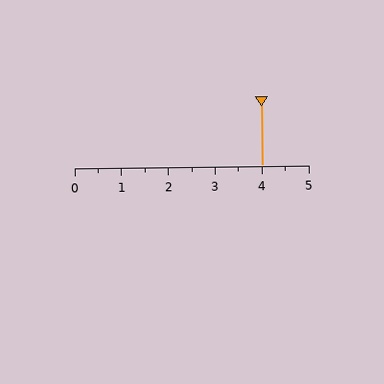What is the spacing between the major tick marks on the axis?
The major ticks are spaced 1 apart.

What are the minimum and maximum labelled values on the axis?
The axis runs from 0 to 5.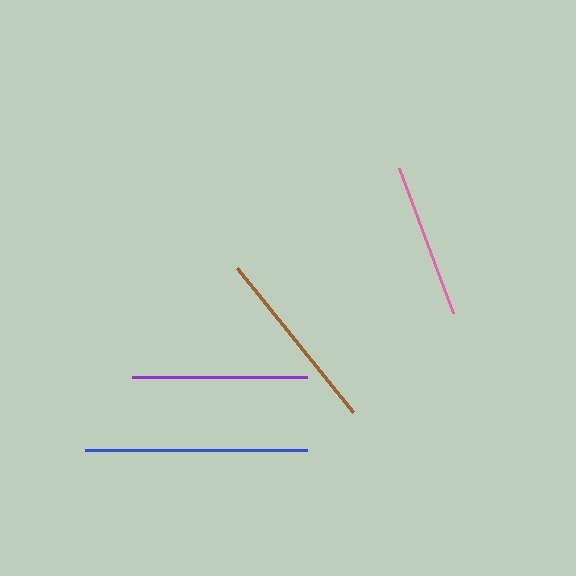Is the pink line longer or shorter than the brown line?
The brown line is longer than the pink line.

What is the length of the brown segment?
The brown segment is approximately 185 pixels long.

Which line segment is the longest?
The blue line is the longest at approximately 222 pixels.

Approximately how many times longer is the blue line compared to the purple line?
The blue line is approximately 1.3 times the length of the purple line.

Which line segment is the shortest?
The pink line is the shortest at approximately 154 pixels.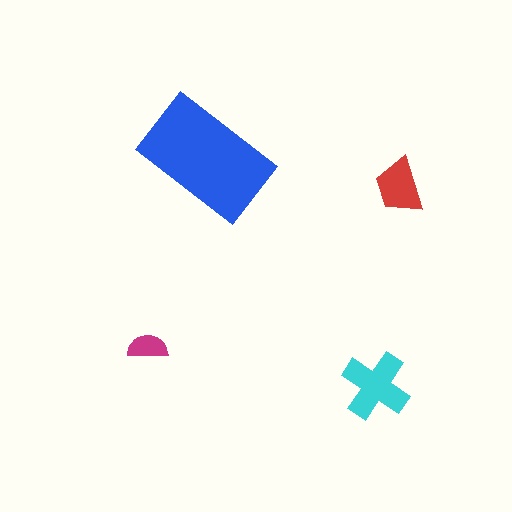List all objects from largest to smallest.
The blue rectangle, the cyan cross, the red trapezoid, the magenta semicircle.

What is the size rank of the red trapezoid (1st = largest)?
3rd.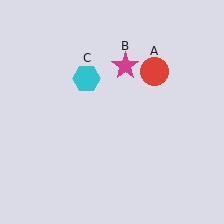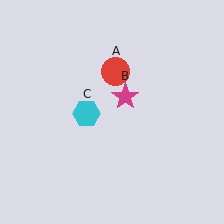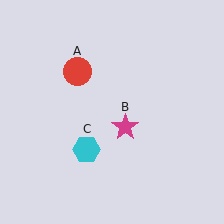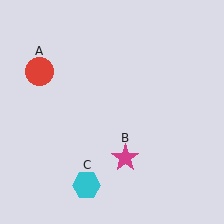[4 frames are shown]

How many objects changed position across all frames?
3 objects changed position: red circle (object A), magenta star (object B), cyan hexagon (object C).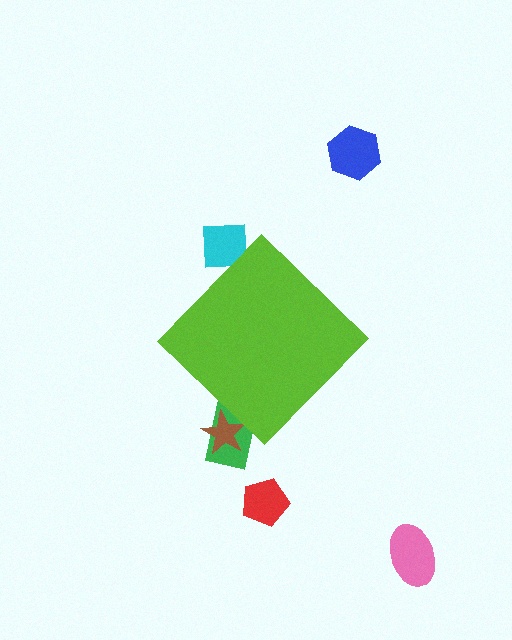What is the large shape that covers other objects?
A lime diamond.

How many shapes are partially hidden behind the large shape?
3 shapes are partially hidden.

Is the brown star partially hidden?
Yes, the brown star is partially hidden behind the lime diamond.